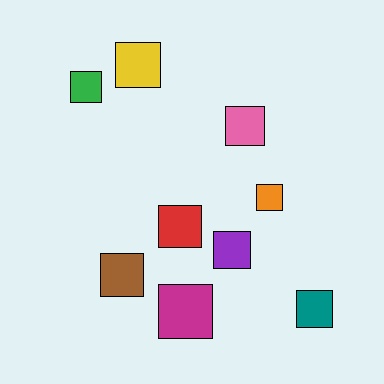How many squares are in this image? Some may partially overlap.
There are 9 squares.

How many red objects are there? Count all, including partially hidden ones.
There is 1 red object.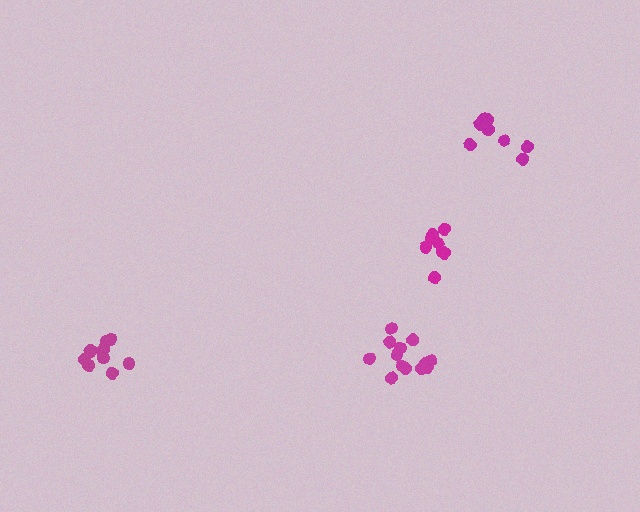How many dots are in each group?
Group 1: 8 dots, Group 2: 8 dots, Group 3: 13 dots, Group 4: 12 dots (41 total).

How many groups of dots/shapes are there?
There are 4 groups.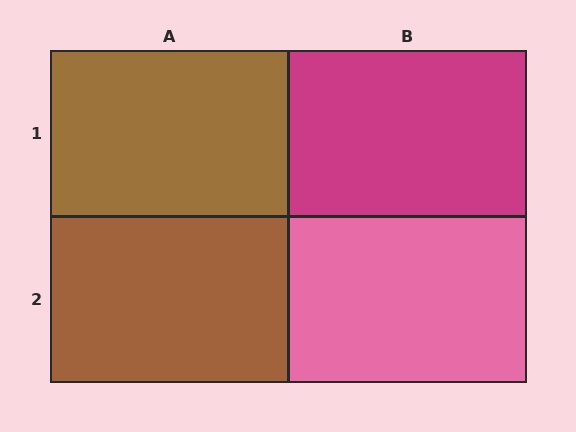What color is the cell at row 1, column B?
Magenta.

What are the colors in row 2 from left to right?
Brown, pink.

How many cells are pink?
1 cell is pink.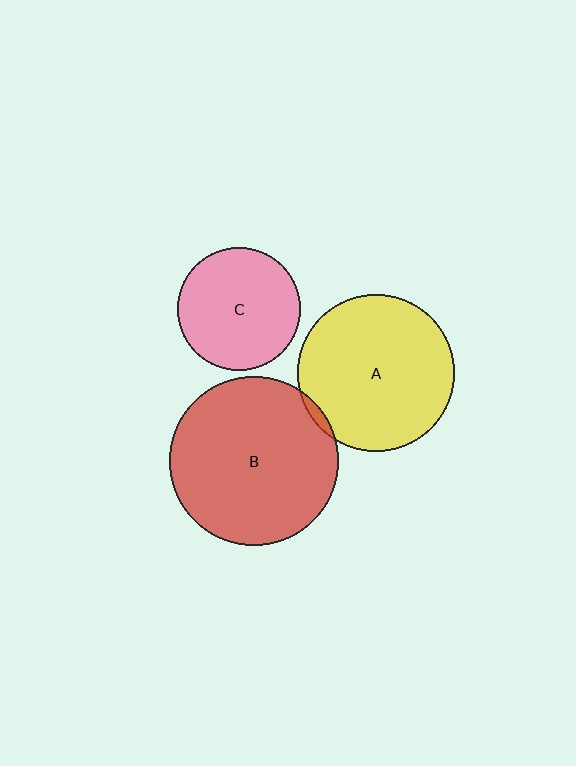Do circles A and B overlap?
Yes.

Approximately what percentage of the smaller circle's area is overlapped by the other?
Approximately 5%.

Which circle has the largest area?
Circle B (red).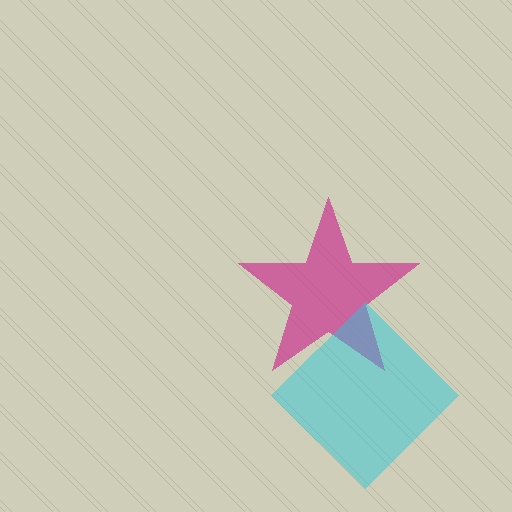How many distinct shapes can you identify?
There are 2 distinct shapes: a magenta star, a cyan diamond.